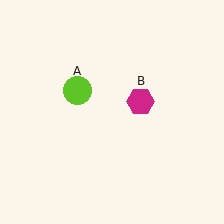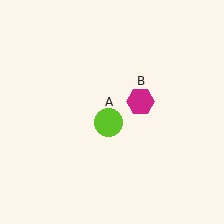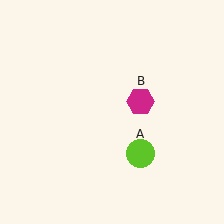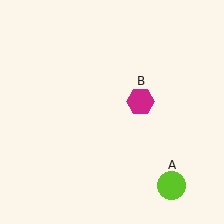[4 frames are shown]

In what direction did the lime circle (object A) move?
The lime circle (object A) moved down and to the right.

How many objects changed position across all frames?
1 object changed position: lime circle (object A).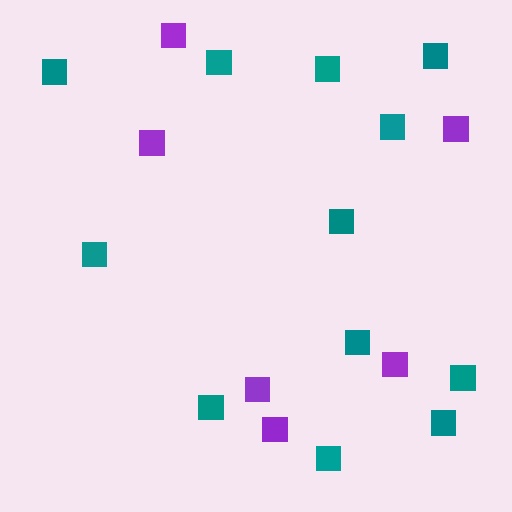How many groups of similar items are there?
There are 2 groups: one group of purple squares (6) and one group of teal squares (12).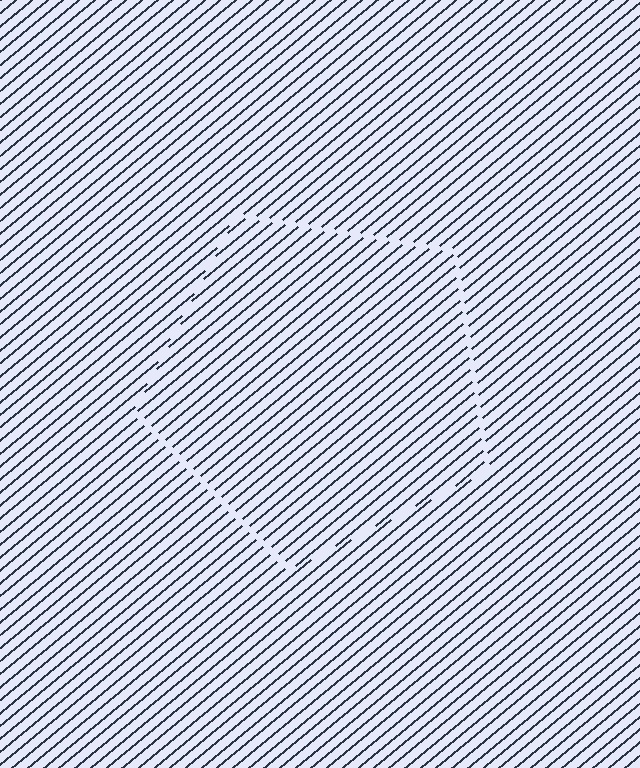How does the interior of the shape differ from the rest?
The interior of the shape contains the same grating, shifted by half a period — the contour is defined by the phase discontinuity where line-ends from the inner and outer gratings abut.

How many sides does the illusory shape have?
5 sides — the line-ends trace a pentagon.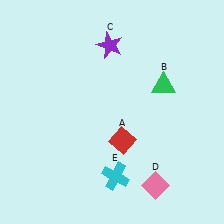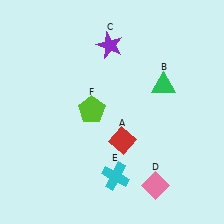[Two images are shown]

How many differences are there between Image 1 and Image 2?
There is 1 difference between the two images.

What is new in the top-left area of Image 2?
A lime pentagon (F) was added in the top-left area of Image 2.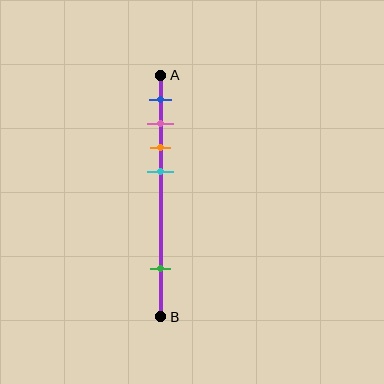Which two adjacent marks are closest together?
The pink and orange marks are the closest adjacent pair.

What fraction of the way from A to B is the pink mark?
The pink mark is approximately 20% (0.2) of the way from A to B.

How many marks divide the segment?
There are 5 marks dividing the segment.